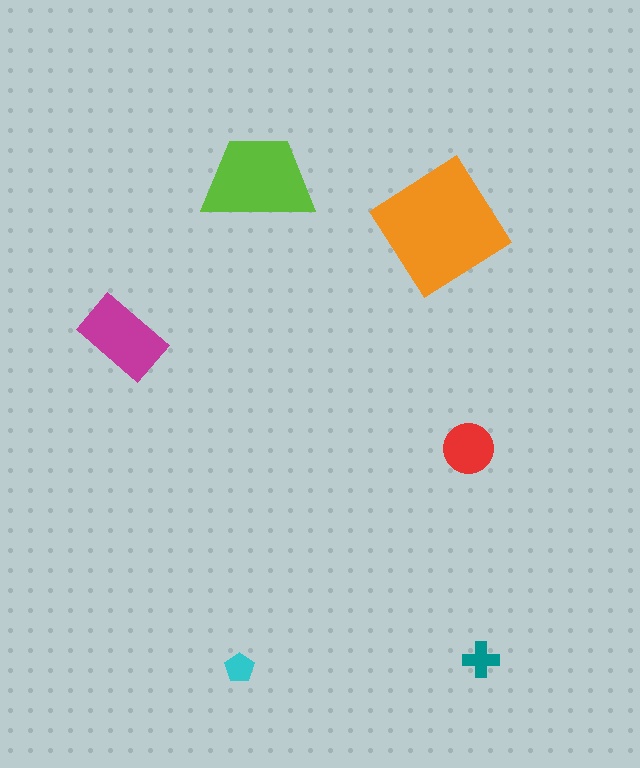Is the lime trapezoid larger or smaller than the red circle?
Larger.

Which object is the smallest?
The cyan pentagon.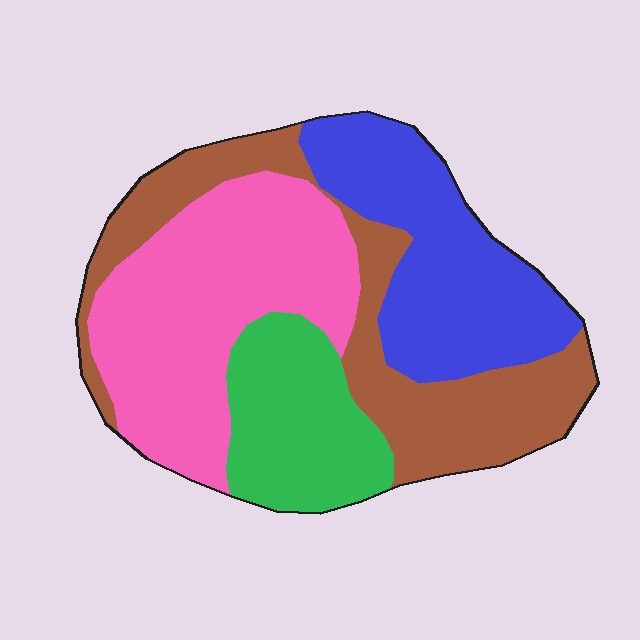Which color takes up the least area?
Green, at roughly 15%.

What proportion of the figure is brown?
Brown covers about 25% of the figure.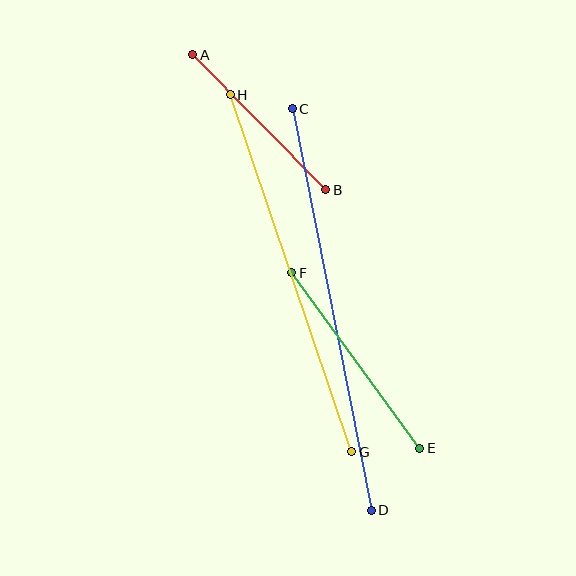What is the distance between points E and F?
The distance is approximately 217 pixels.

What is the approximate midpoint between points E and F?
The midpoint is at approximately (356, 360) pixels.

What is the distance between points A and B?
The distance is approximately 189 pixels.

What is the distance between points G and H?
The distance is approximately 377 pixels.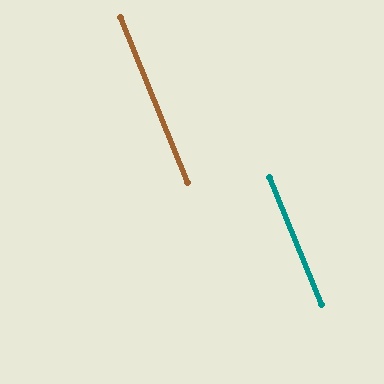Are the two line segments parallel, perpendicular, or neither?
Parallel — their directions differ by only 0.2°.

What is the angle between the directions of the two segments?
Approximately 0 degrees.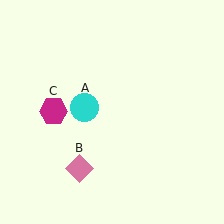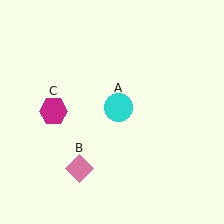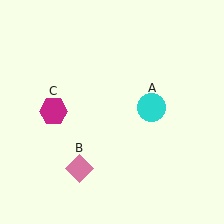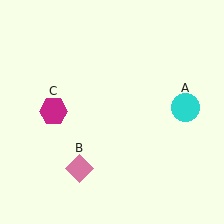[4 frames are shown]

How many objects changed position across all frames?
1 object changed position: cyan circle (object A).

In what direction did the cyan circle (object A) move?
The cyan circle (object A) moved right.